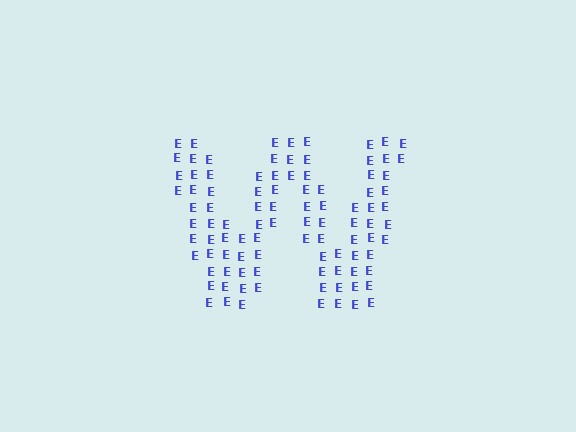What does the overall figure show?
The overall figure shows the letter W.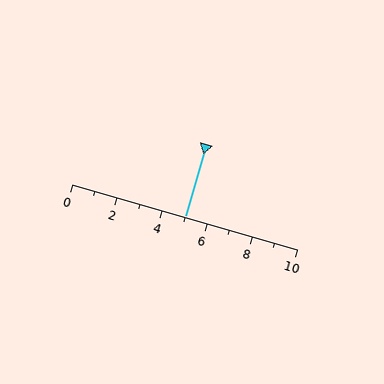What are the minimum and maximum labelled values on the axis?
The axis runs from 0 to 10.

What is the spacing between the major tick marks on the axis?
The major ticks are spaced 2 apart.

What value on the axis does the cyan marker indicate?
The marker indicates approximately 5.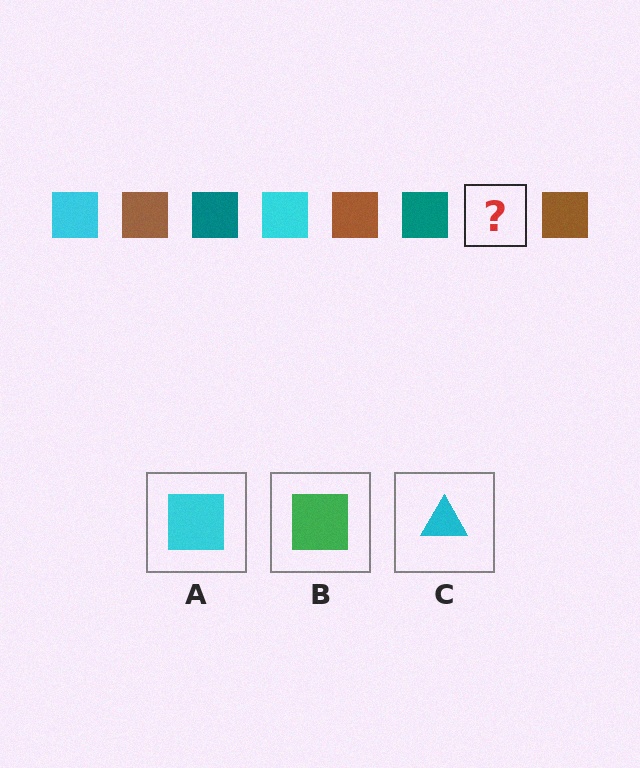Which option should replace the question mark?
Option A.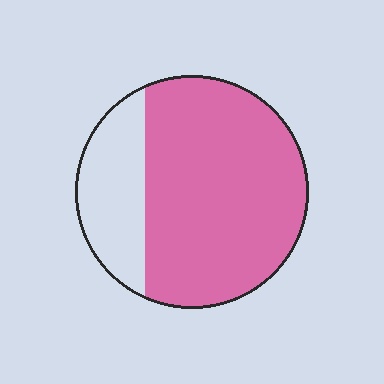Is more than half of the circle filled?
Yes.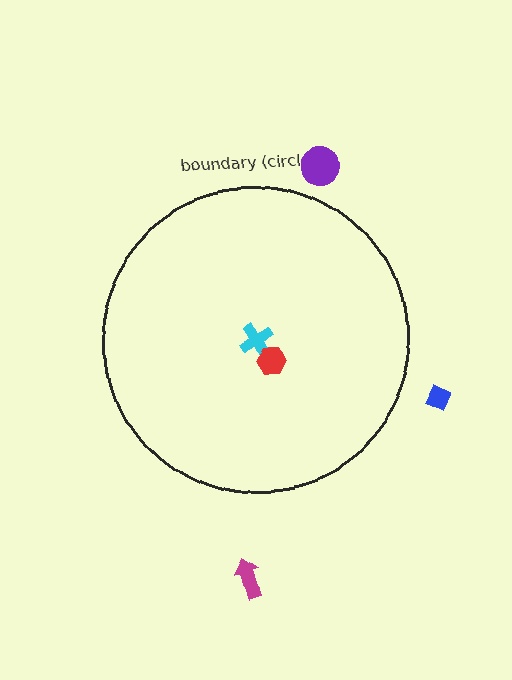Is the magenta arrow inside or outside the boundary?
Outside.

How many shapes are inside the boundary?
2 inside, 3 outside.